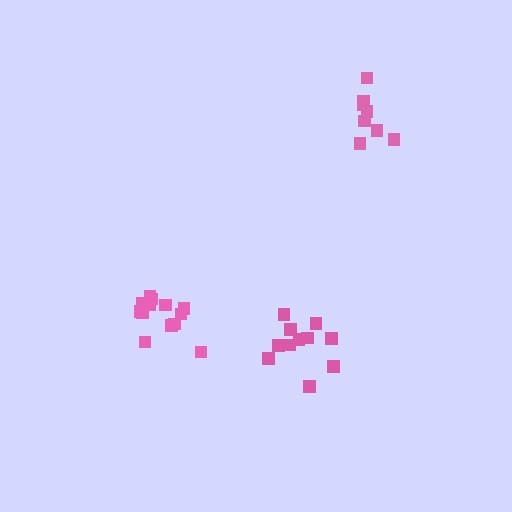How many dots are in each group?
Group 1: 11 dots, Group 2: 13 dots, Group 3: 8 dots (32 total).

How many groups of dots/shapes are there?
There are 3 groups.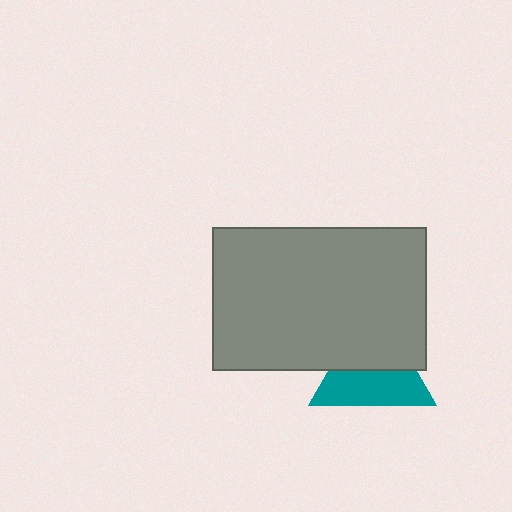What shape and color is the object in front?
The object in front is a gray rectangle.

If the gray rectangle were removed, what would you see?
You would see the complete teal triangle.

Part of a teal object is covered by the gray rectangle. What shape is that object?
It is a triangle.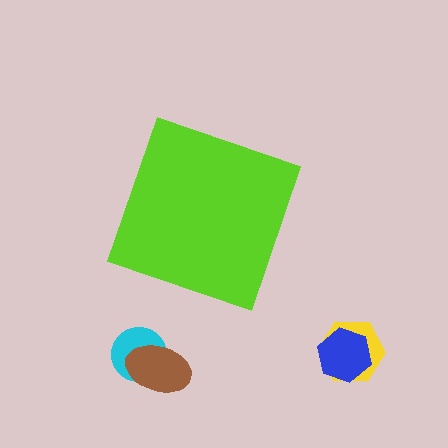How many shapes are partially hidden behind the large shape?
0 shapes are partially hidden.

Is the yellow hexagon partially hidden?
No, the yellow hexagon is fully visible.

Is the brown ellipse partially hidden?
No, the brown ellipse is fully visible.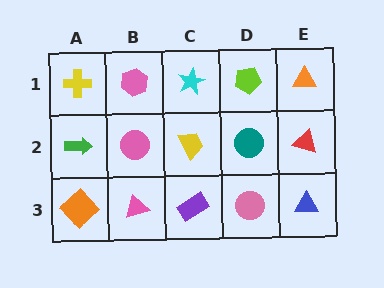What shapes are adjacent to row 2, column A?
A yellow cross (row 1, column A), an orange diamond (row 3, column A), a pink circle (row 2, column B).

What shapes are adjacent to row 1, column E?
A red triangle (row 2, column E), a lime pentagon (row 1, column D).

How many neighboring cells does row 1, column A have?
2.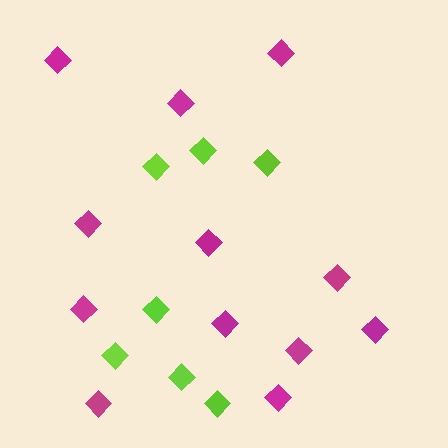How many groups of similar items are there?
There are 2 groups: one group of magenta diamonds (12) and one group of lime diamonds (7).